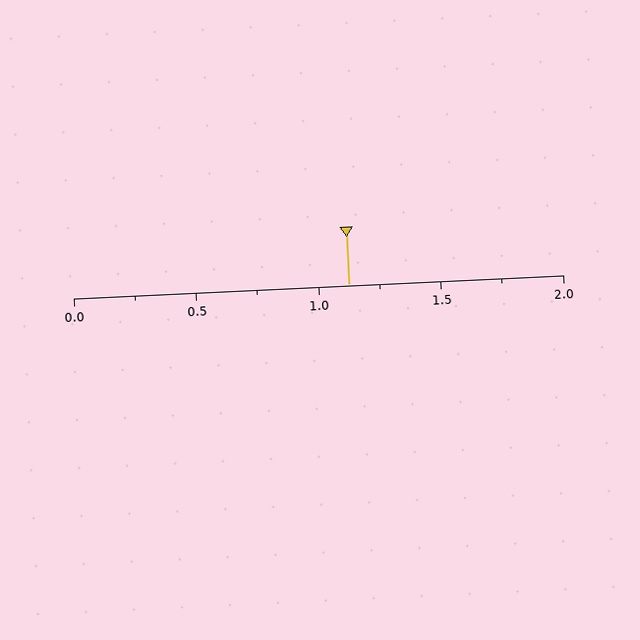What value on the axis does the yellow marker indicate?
The marker indicates approximately 1.12.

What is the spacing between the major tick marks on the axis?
The major ticks are spaced 0.5 apart.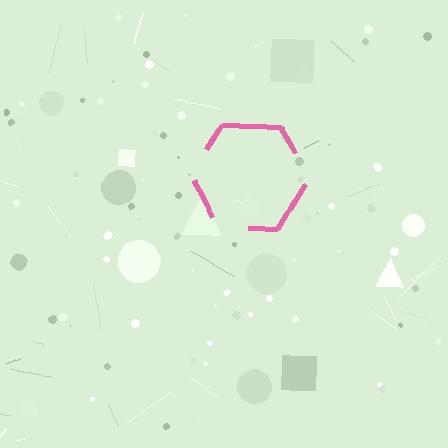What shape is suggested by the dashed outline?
The dashed outline suggests a hexagon.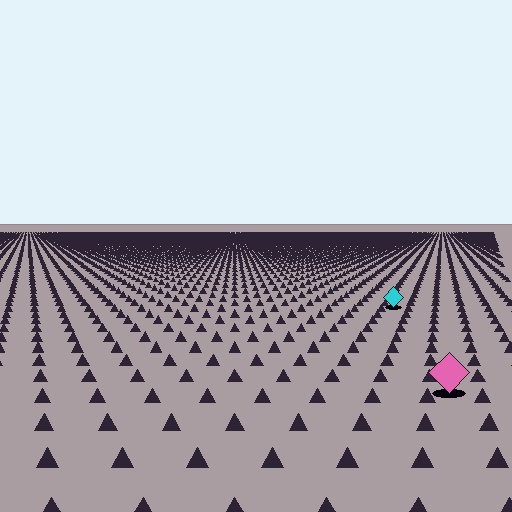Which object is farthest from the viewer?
The cyan diamond is farthest from the viewer. It appears smaller and the ground texture around it is denser.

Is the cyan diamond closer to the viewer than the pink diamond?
No. The pink diamond is closer — you can tell from the texture gradient: the ground texture is coarser near it.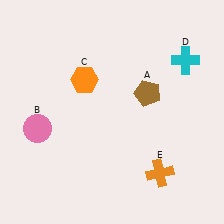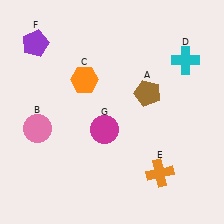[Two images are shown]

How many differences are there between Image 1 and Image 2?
There are 2 differences between the two images.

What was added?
A purple pentagon (F), a magenta circle (G) were added in Image 2.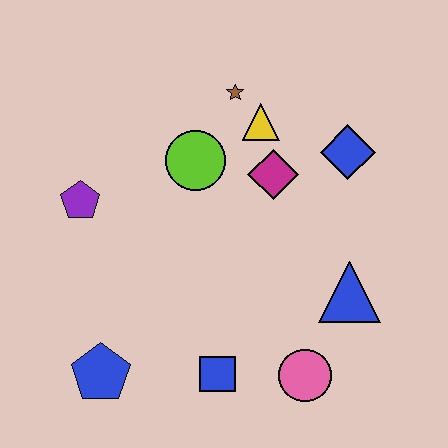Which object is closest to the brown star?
The yellow triangle is closest to the brown star.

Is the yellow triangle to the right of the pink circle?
No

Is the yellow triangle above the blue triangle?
Yes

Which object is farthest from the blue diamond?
The blue pentagon is farthest from the blue diamond.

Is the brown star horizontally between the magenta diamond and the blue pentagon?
Yes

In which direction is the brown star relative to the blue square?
The brown star is above the blue square.